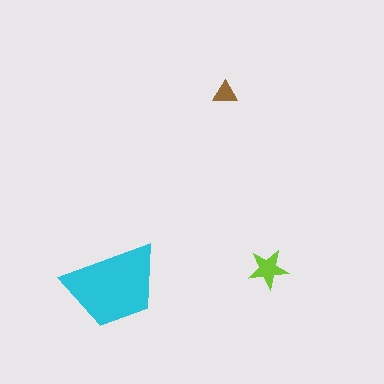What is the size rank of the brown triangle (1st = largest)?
3rd.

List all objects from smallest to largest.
The brown triangle, the lime star, the cyan trapezoid.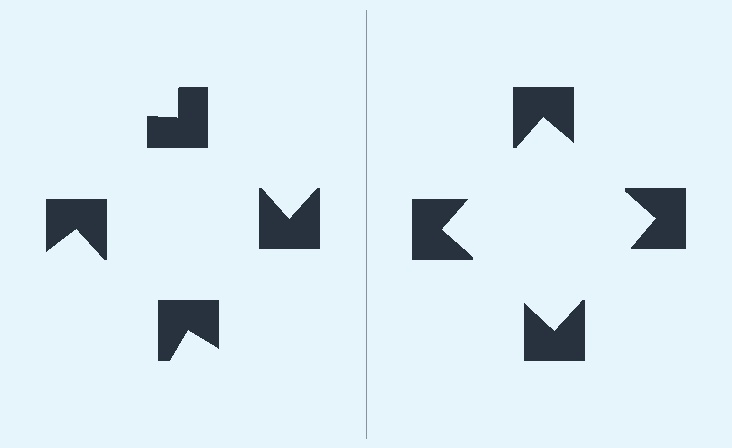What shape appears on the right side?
An illusory square.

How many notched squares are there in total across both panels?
8 — 4 on each side.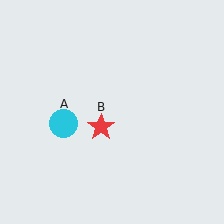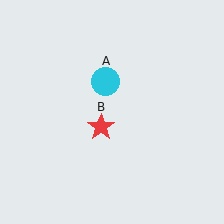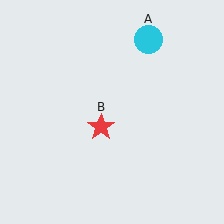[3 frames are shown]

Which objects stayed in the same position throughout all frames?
Red star (object B) remained stationary.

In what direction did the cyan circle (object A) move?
The cyan circle (object A) moved up and to the right.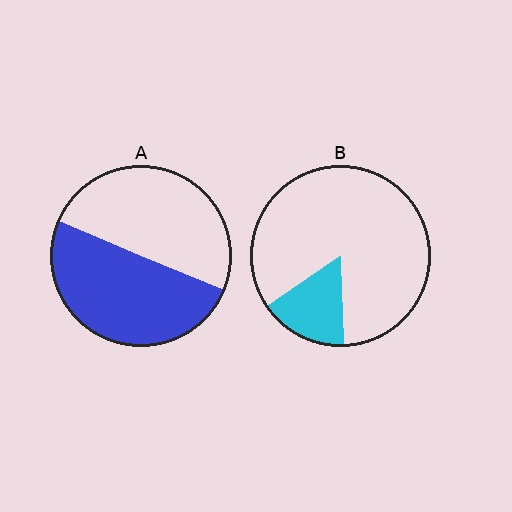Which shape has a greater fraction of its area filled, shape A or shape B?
Shape A.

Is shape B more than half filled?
No.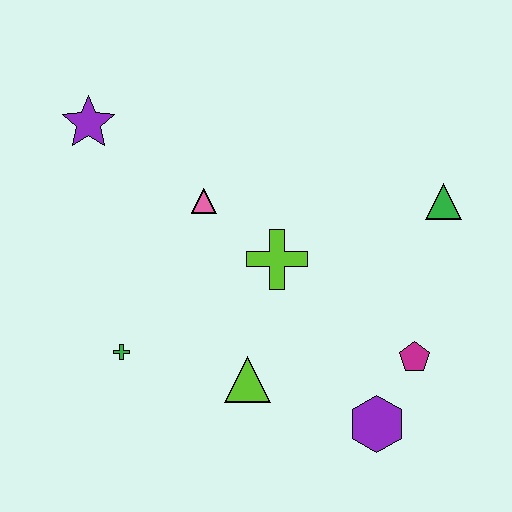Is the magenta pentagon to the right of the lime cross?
Yes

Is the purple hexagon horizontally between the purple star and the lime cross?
No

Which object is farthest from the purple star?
The purple hexagon is farthest from the purple star.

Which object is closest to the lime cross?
The pink triangle is closest to the lime cross.